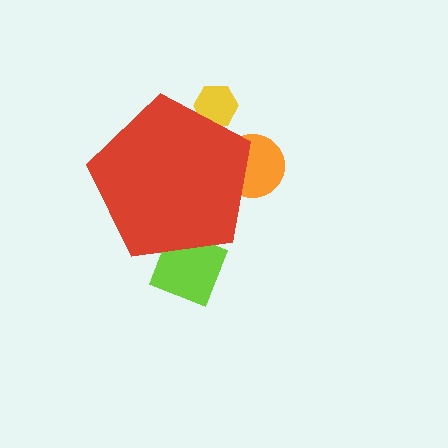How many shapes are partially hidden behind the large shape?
3 shapes are partially hidden.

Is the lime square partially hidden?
Yes, the lime square is partially hidden behind the red pentagon.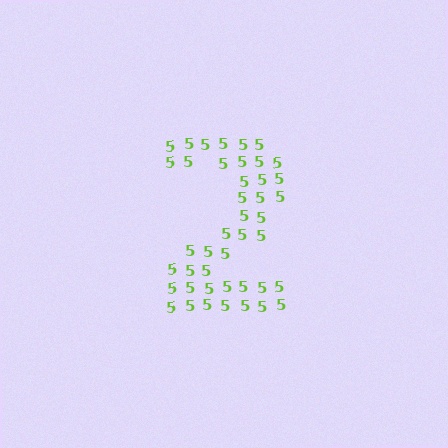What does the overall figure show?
The overall figure shows the digit 2.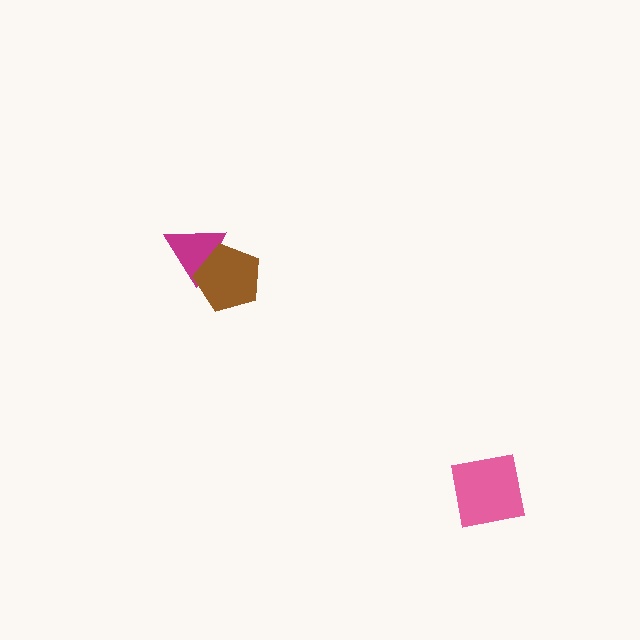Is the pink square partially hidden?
No, no other shape covers it.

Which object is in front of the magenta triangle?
The brown pentagon is in front of the magenta triangle.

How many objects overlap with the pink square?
0 objects overlap with the pink square.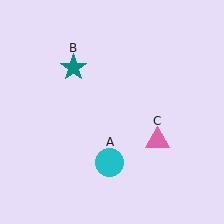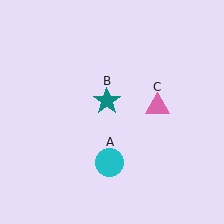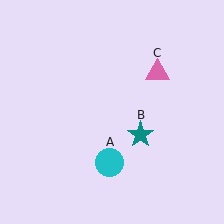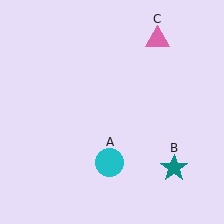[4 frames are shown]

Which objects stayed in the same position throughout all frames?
Cyan circle (object A) remained stationary.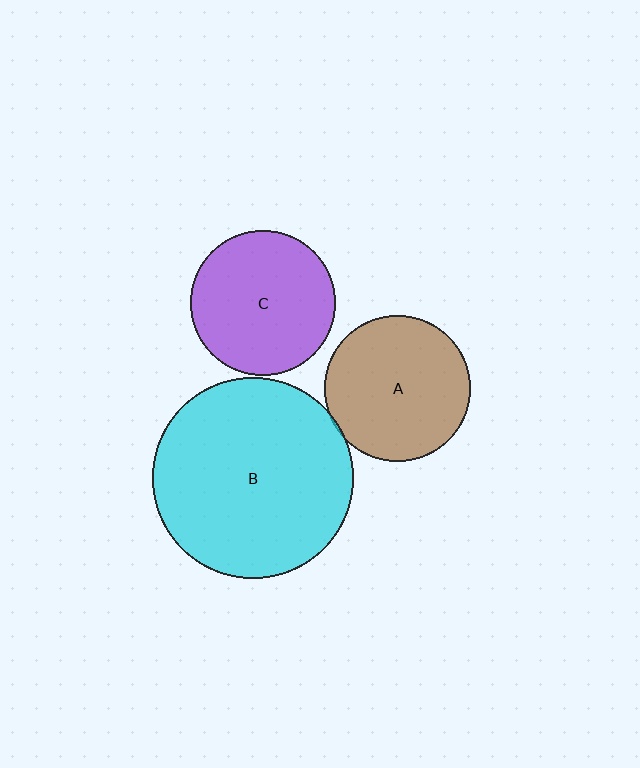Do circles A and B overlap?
Yes.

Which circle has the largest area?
Circle B (cyan).